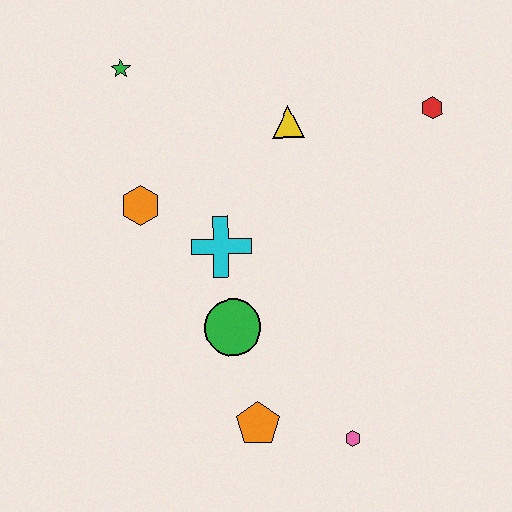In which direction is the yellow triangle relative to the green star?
The yellow triangle is to the right of the green star.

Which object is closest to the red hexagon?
The yellow triangle is closest to the red hexagon.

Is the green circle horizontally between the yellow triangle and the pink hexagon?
No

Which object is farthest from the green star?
The pink hexagon is farthest from the green star.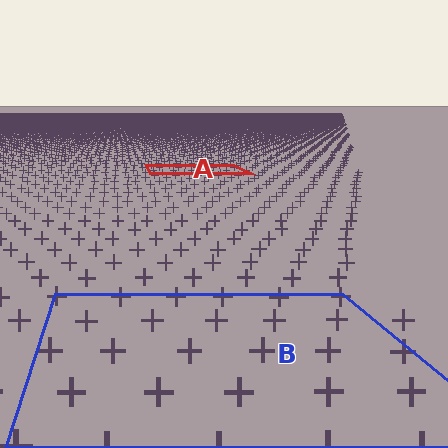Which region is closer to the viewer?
Region B is closer. The texture elements there are larger and more spread out.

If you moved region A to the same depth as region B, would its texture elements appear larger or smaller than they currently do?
They would appear larger. At a closer depth, the same texture elements are projected at a bigger on-screen size.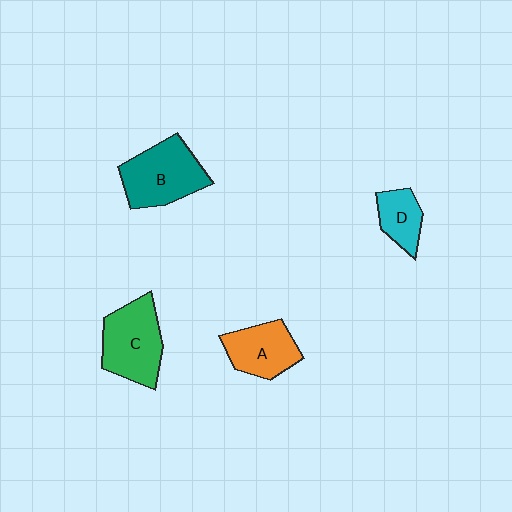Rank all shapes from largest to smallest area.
From largest to smallest: B (teal), C (green), A (orange), D (cyan).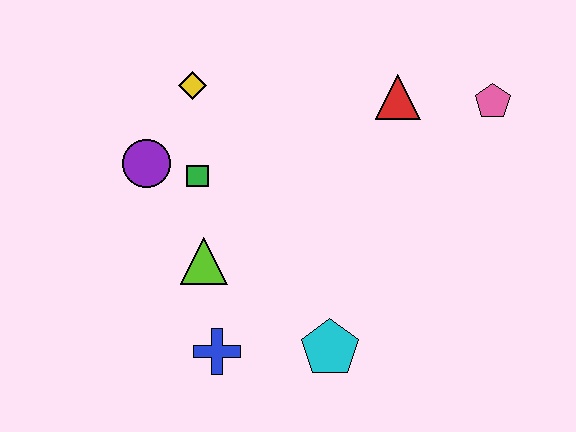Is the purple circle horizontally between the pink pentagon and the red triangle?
No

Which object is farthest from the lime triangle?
The pink pentagon is farthest from the lime triangle.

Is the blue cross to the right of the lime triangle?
Yes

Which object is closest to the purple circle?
The green square is closest to the purple circle.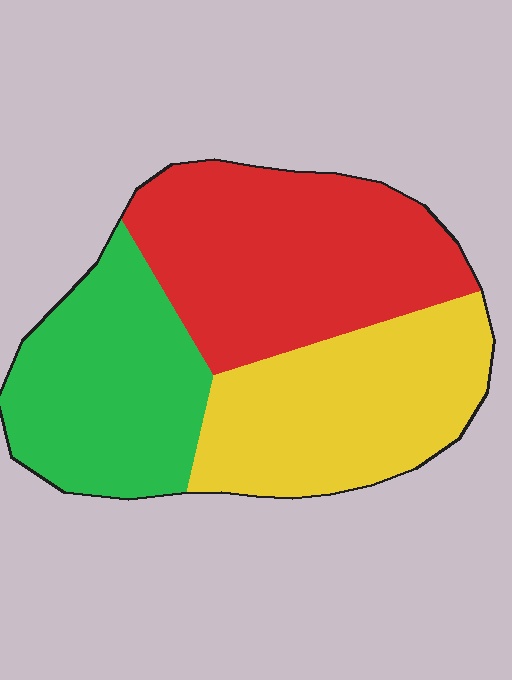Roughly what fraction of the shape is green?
Green takes up about one third (1/3) of the shape.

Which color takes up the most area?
Red, at roughly 40%.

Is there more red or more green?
Red.